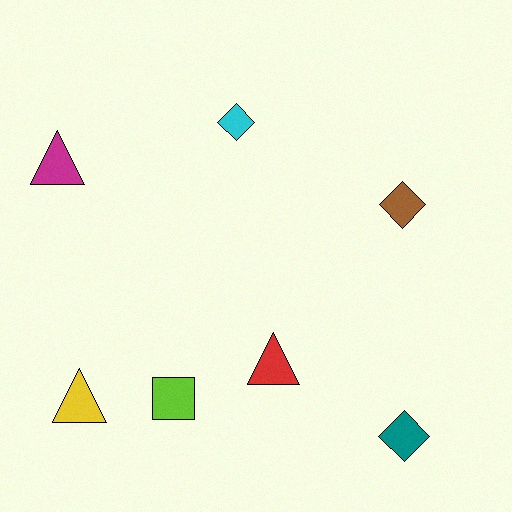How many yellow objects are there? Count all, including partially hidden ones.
There is 1 yellow object.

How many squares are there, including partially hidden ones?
There is 1 square.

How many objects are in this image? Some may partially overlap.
There are 7 objects.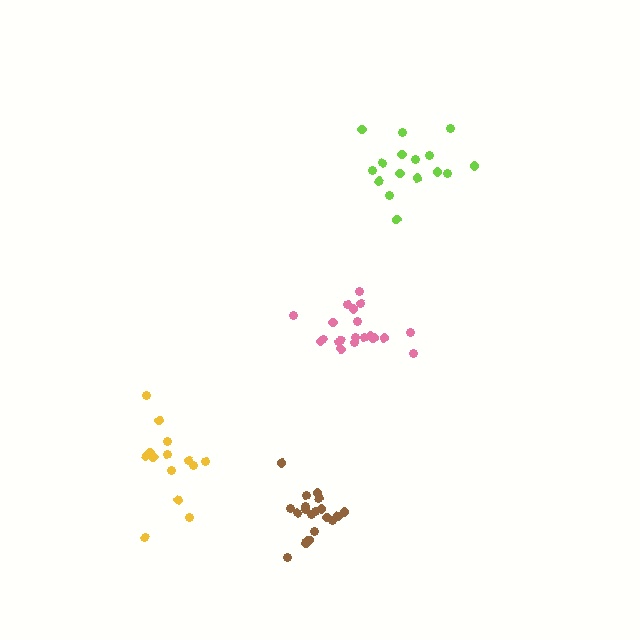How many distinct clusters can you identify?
There are 4 distinct clusters.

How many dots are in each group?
Group 1: 16 dots, Group 2: 14 dots, Group 3: 20 dots, Group 4: 20 dots (70 total).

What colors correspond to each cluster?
The clusters are colored: lime, yellow, pink, brown.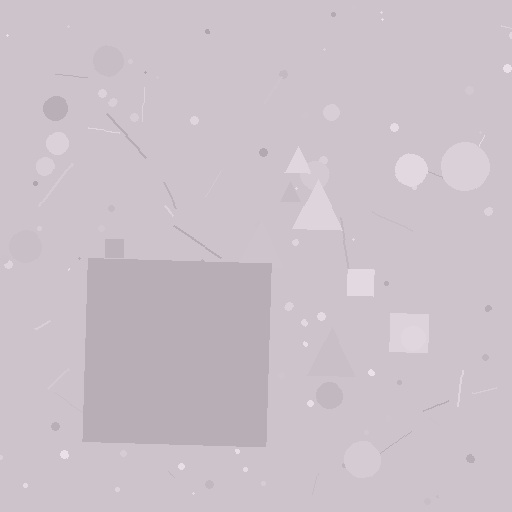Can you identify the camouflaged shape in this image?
The camouflaged shape is a square.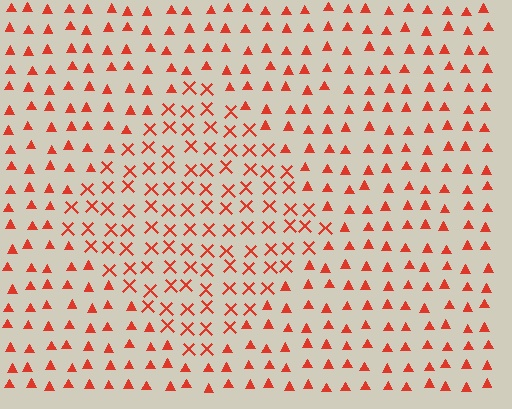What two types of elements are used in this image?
The image uses X marks inside the diamond region and triangles outside it.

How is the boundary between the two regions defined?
The boundary is defined by a change in element shape: X marks inside vs. triangles outside. All elements share the same color and spacing.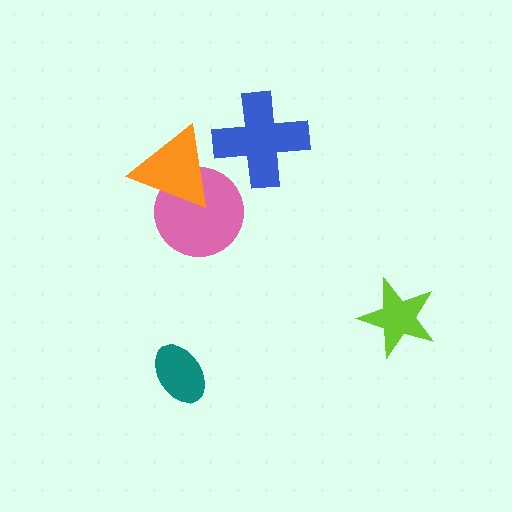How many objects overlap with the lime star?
0 objects overlap with the lime star.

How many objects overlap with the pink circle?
1 object overlaps with the pink circle.